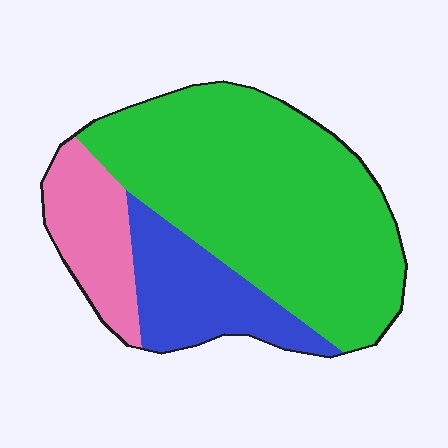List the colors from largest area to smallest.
From largest to smallest: green, blue, pink.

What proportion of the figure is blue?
Blue covers around 20% of the figure.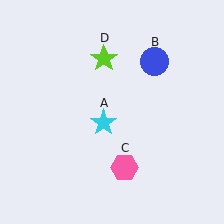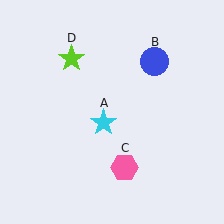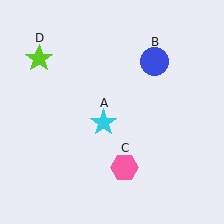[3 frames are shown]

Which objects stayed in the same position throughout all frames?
Cyan star (object A) and blue circle (object B) and pink hexagon (object C) remained stationary.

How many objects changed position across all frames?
1 object changed position: lime star (object D).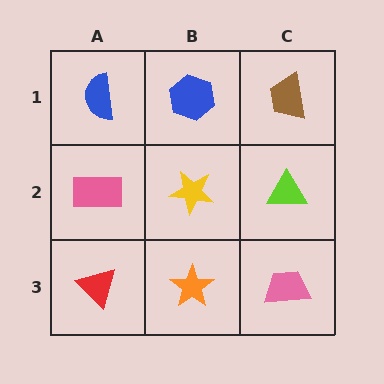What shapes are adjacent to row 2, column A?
A blue semicircle (row 1, column A), a red triangle (row 3, column A), a yellow star (row 2, column B).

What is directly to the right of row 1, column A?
A blue hexagon.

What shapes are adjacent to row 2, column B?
A blue hexagon (row 1, column B), an orange star (row 3, column B), a pink rectangle (row 2, column A), a lime triangle (row 2, column C).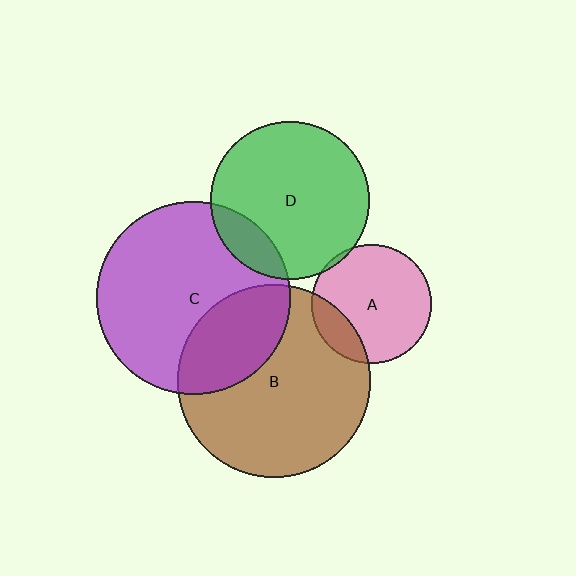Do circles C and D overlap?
Yes.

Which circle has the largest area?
Circle C (purple).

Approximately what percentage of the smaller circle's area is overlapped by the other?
Approximately 15%.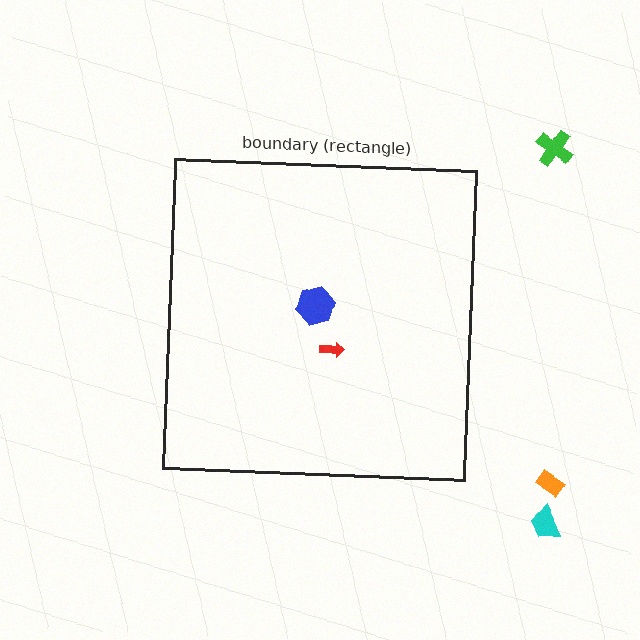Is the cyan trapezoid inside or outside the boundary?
Outside.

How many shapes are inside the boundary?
2 inside, 3 outside.